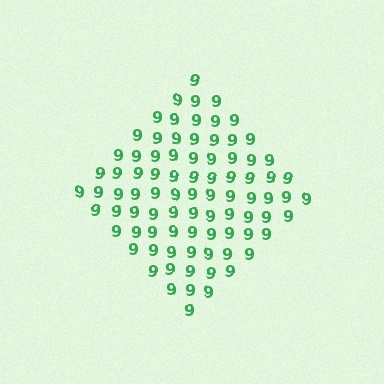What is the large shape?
The large shape is a diamond.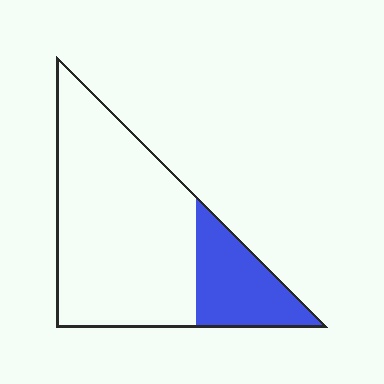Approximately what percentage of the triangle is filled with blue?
Approximately 25%.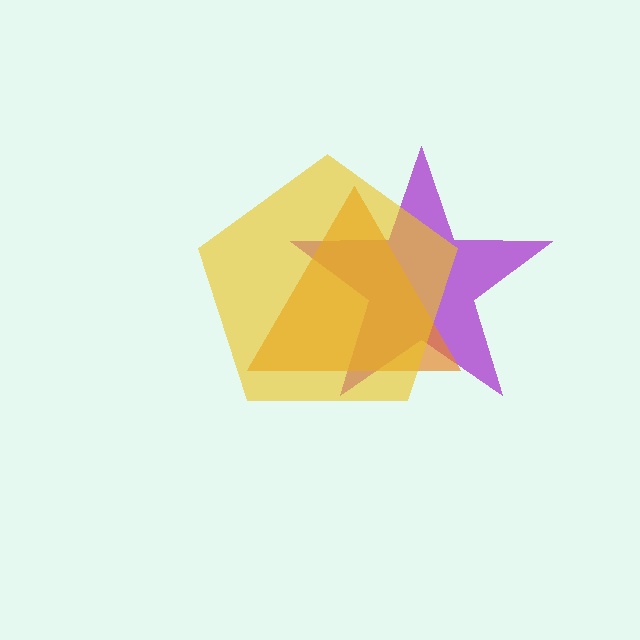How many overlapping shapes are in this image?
There are 3 overlapping shapes in the image.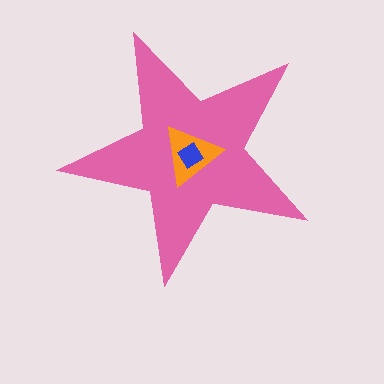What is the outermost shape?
The pink star.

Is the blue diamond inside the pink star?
Yes.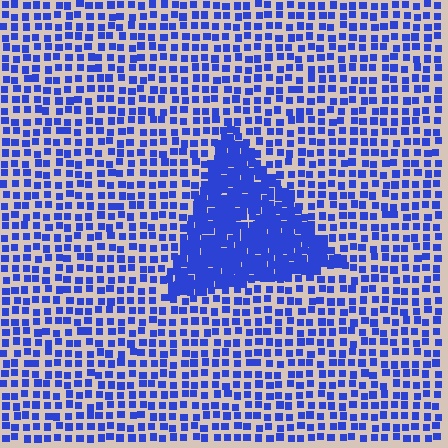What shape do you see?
I see a triangle.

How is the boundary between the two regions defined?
The boundary is defined by a change in element density (approximately 2.5x ratio). All elements are the same color, size, and shape.